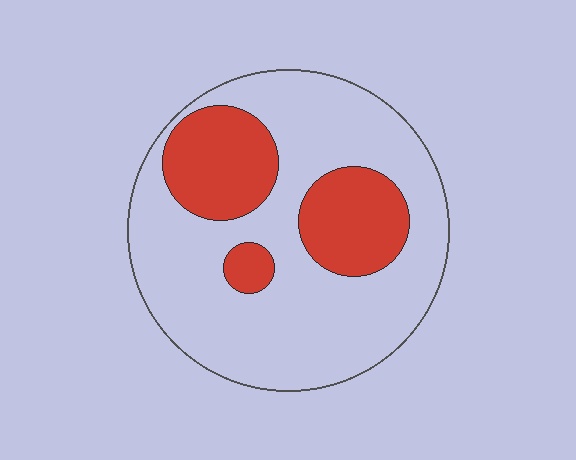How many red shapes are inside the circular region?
3.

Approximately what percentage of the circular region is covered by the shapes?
Approximately 25%.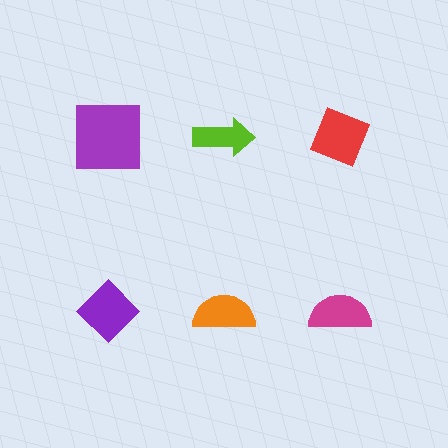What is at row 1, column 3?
A red diamond.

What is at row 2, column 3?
A magenta semicircle.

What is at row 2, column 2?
An orange semicircle.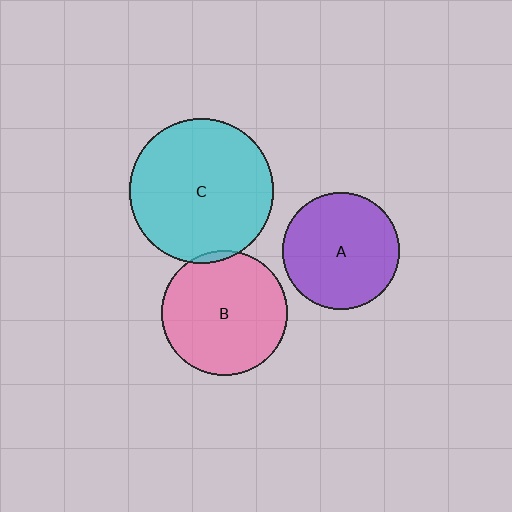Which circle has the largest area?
Circle C (cyan).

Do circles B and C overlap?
Yes.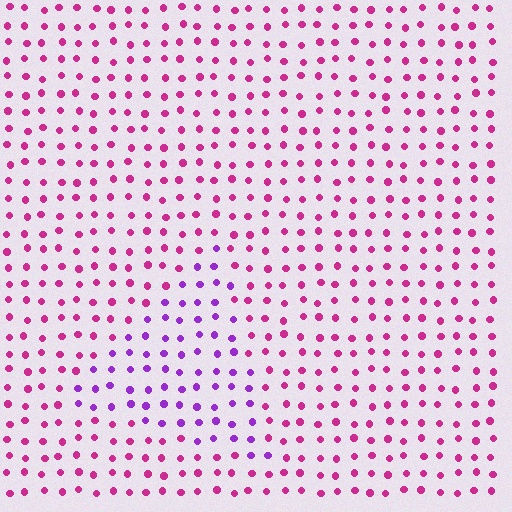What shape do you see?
I see a triangle.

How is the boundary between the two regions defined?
The boundary is defined purely by a slight shift in hue (about 42 degrees). Spacing, size, and orientation are identical on both sides.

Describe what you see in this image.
The image is filled with small magenta elements in a uniform arrangement. A triangle-shaped region is visible where the elements are tinted to a slightly different hue, forming a subtle color boundary.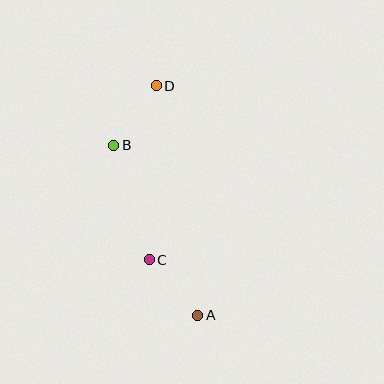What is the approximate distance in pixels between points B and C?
The distance between B and C is approximately 120 pixels.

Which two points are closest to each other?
Points B and D are closest to each other.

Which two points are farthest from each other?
Points A and D are farthest from each other.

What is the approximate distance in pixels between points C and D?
The distance between C and D is approximately 174 pixels.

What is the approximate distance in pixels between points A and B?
The distance between A and B is approximately 189 pixels.